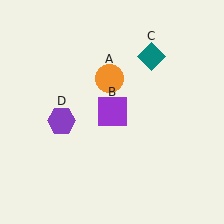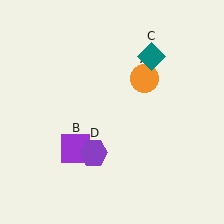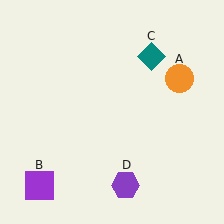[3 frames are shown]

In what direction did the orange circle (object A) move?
The orange circle (object A) moved right.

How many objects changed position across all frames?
3 objects changed position: orange circle (object A), purple square (object B), purple hexagon (object D).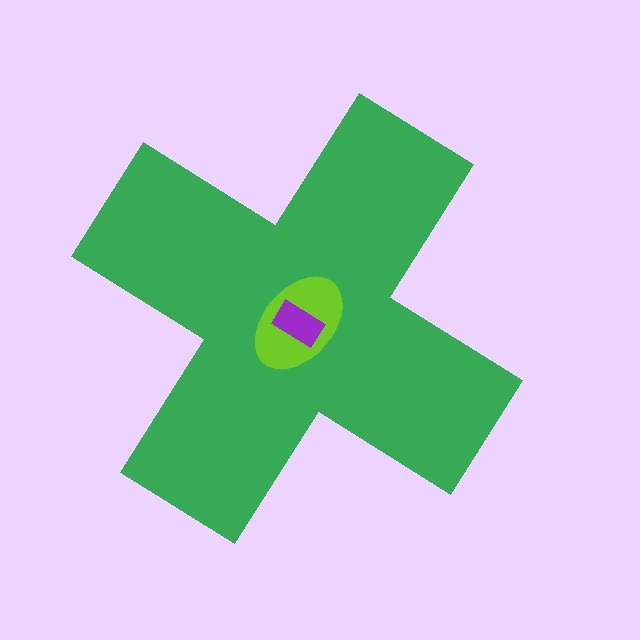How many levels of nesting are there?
3.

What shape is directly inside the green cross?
The lime ellipse.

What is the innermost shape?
The purple rectangle.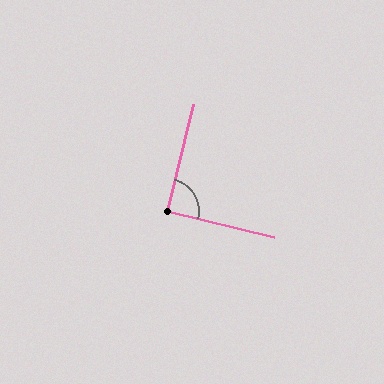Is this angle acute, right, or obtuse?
It is approximately a right angle.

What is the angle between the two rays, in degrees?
Approximately 90 degrees.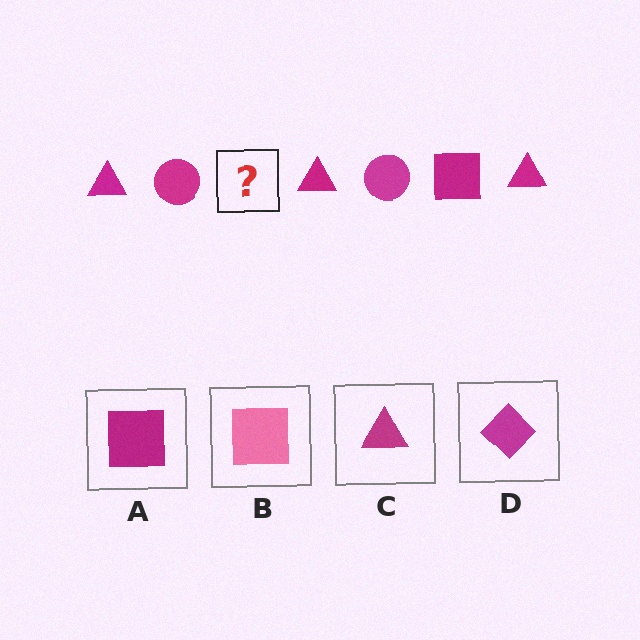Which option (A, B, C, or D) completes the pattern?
A.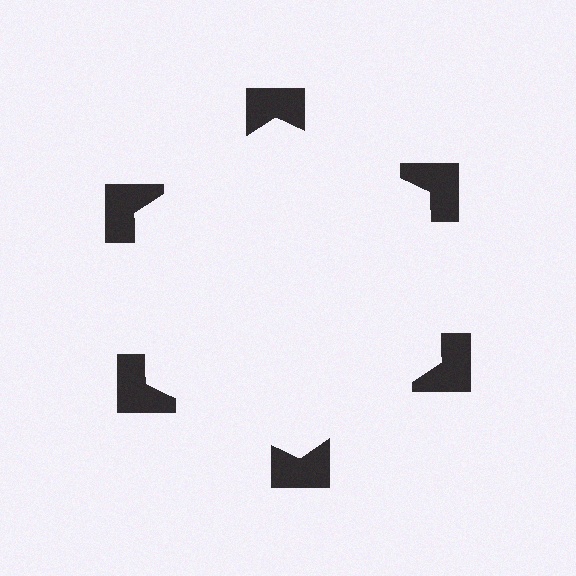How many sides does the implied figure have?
6 sides.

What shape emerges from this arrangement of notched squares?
An illusory hexagon — its edges are inferred from the aligned wedge cuts in the notched squares, not physically drawn.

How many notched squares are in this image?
There are 6 — one at each vertex of the illusory hexagon.